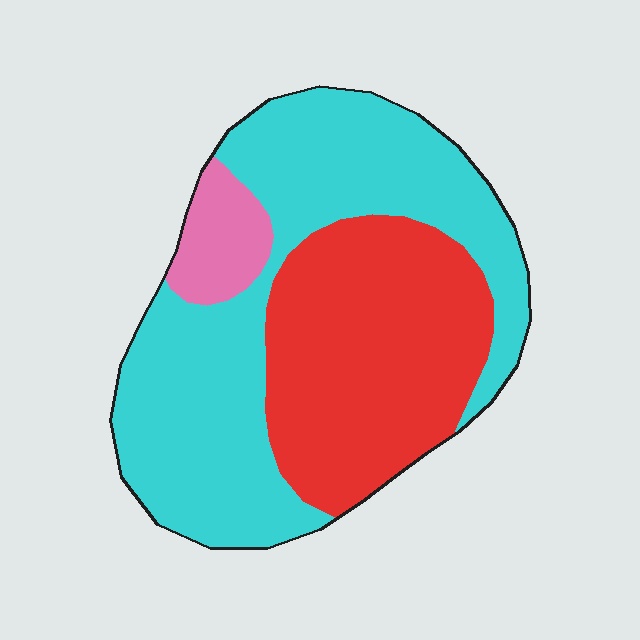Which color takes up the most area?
Cyan, at roughly 55%.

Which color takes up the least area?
Pink, at roughly 10%.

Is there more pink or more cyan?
Cyan.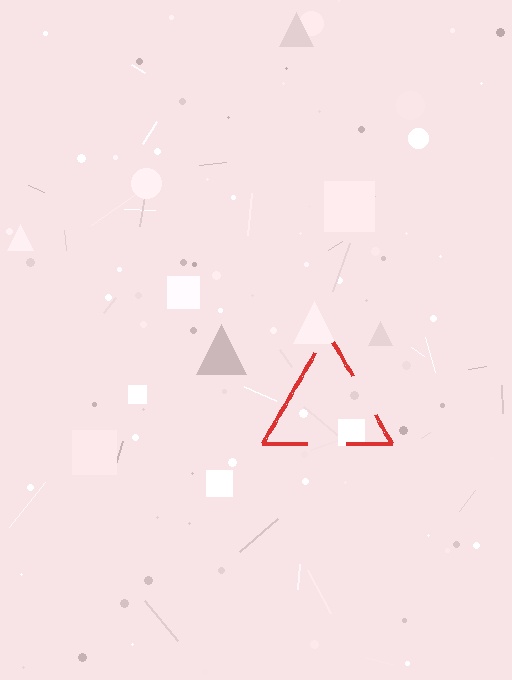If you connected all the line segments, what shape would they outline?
They would outline a triangle.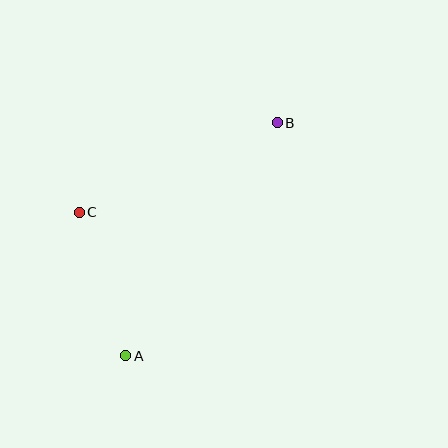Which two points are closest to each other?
Points A and C are closest to each other.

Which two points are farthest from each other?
Points A and B are farthest from each other.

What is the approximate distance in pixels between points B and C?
The distance between B and C is approximately 217 pixels.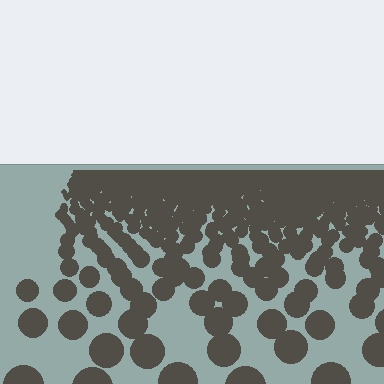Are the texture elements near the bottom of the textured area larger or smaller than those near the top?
Larger. Near the bottom, elements are closer to the viewer and appear at a bigger on-screen size.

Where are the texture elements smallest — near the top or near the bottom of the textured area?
Near the top.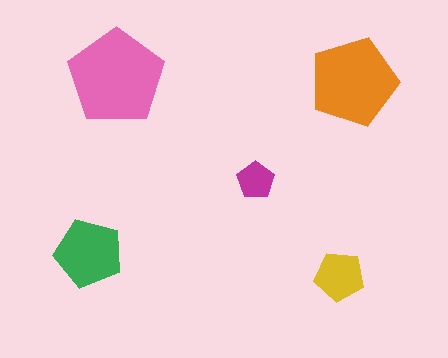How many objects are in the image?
There are 5 objects in the image.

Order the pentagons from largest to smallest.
the pink one, the orange one, the green one, the yellow one, the magenta one.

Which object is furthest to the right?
The orange pentagon is rightmost.